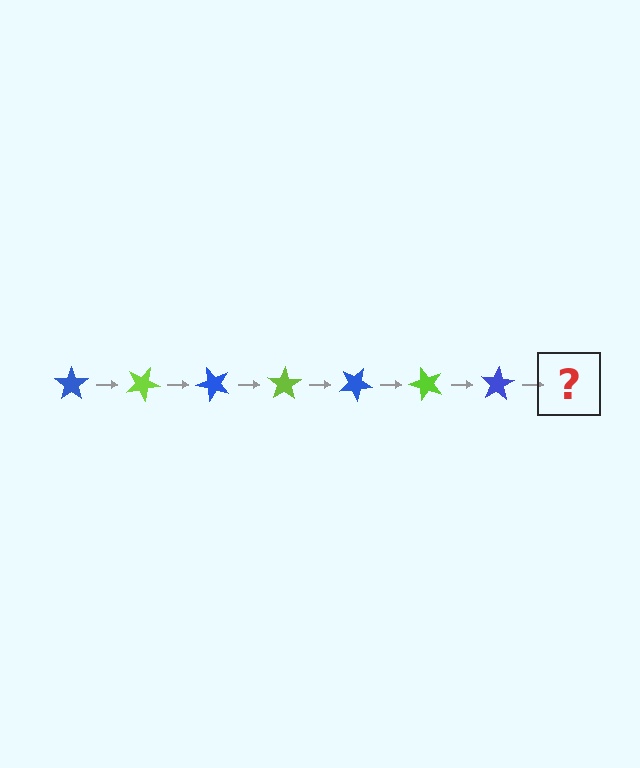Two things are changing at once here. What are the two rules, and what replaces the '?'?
The two rules are that it rotates 25 degrees each step and the color cycles through blue and lime. The '?' should be a lime star, rotated 175 degrees from the start.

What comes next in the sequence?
The next element should be a lime star, rotated 175 degrees from the start.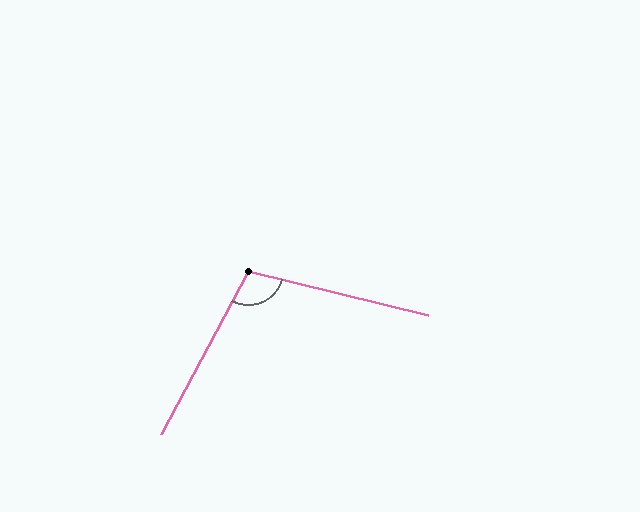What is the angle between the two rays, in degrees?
Approximately 104 degrees.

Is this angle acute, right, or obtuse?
It is obtuse.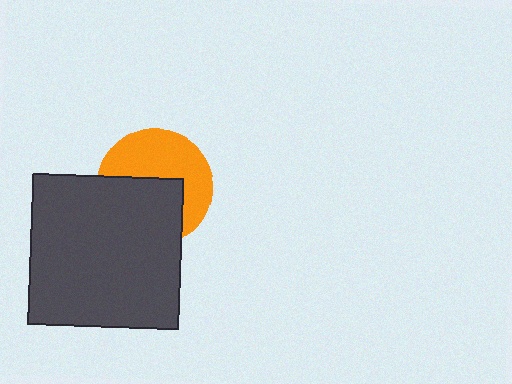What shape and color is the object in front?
The object in front is a dark gray square.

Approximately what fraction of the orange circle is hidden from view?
Roughly 47% of the orange circle is hidden behind the dark gray square.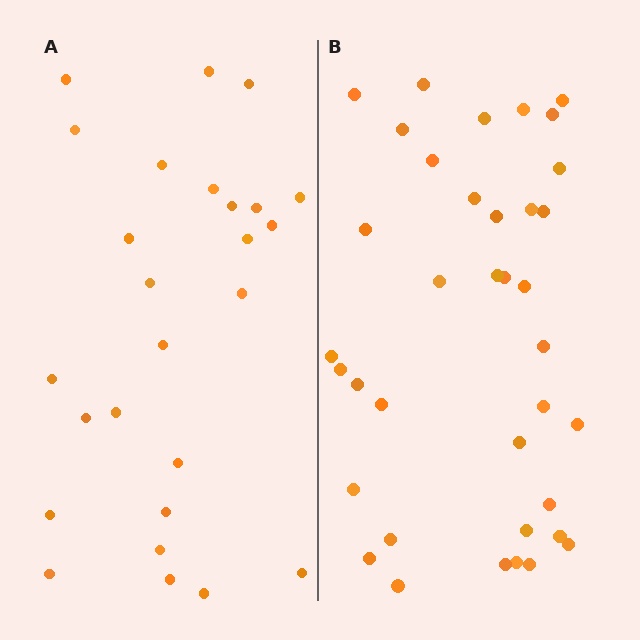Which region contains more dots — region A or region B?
Region B (the right region) has more dots.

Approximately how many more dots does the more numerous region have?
Region B has roughly 12 or so more dots than region A.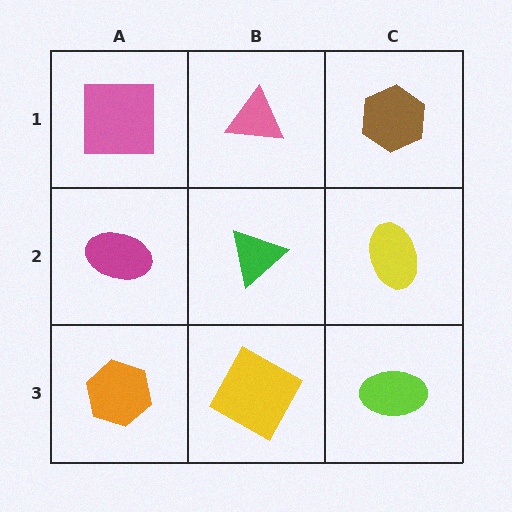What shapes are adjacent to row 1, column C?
A yellow ellipse (row 2, column C), a pink triangle (row 1, column B).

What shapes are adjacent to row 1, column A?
A magenta ellipse (row 2, column A), a pink triangle (row 1, column B).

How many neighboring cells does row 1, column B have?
3.